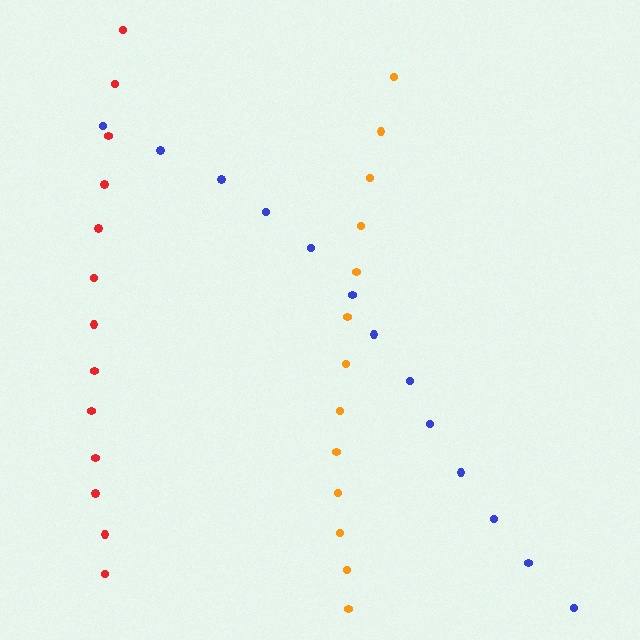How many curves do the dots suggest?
There are 3 distinct paths.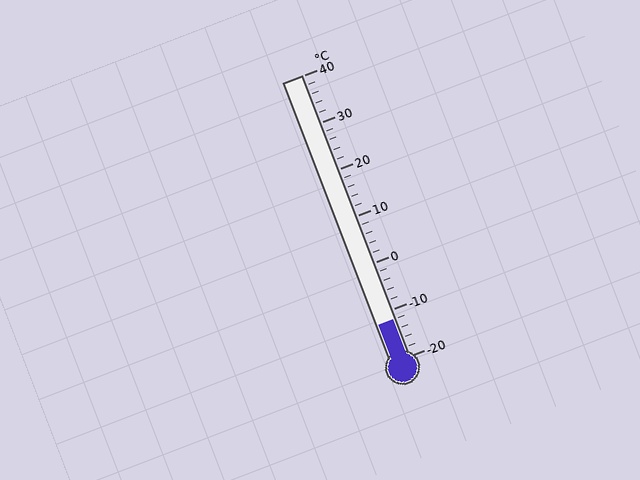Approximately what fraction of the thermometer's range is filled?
The thermometer is filled to approximately 15% of its range.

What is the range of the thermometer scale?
The thermometer scale ranges from -20°C to 40°C.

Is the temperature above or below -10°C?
The temperature is below -10°C.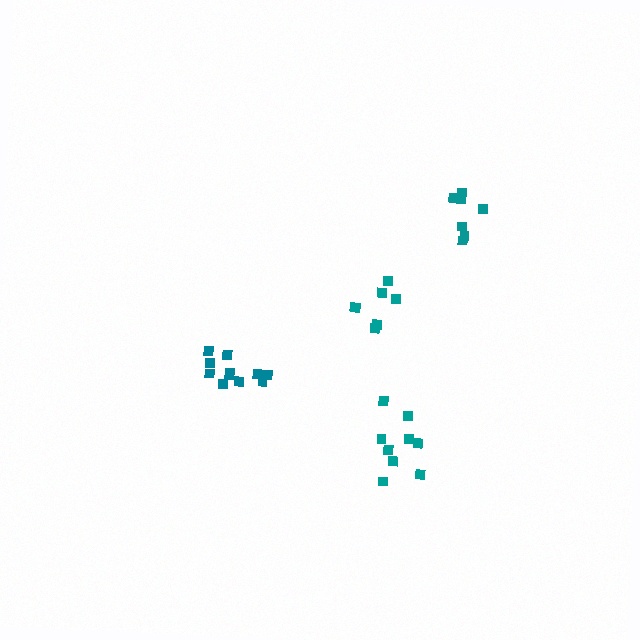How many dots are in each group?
Group 1: 11 dots, Group 2: 7 dots, Group 3: 7 dots, Group 4: 9 dots (34 total).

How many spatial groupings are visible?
There are 4 spatial groupings.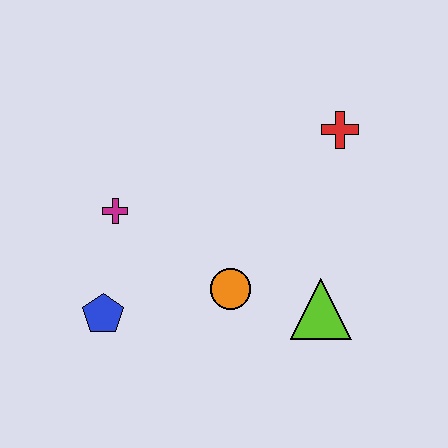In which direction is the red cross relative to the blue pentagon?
The red cross is to the right of the blue pentagon.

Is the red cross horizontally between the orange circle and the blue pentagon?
No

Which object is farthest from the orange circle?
The red cross is farthest from the orange circle.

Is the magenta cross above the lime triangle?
Yes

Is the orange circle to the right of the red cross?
No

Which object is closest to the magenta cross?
The blue pentagon is closest to the magenta cross.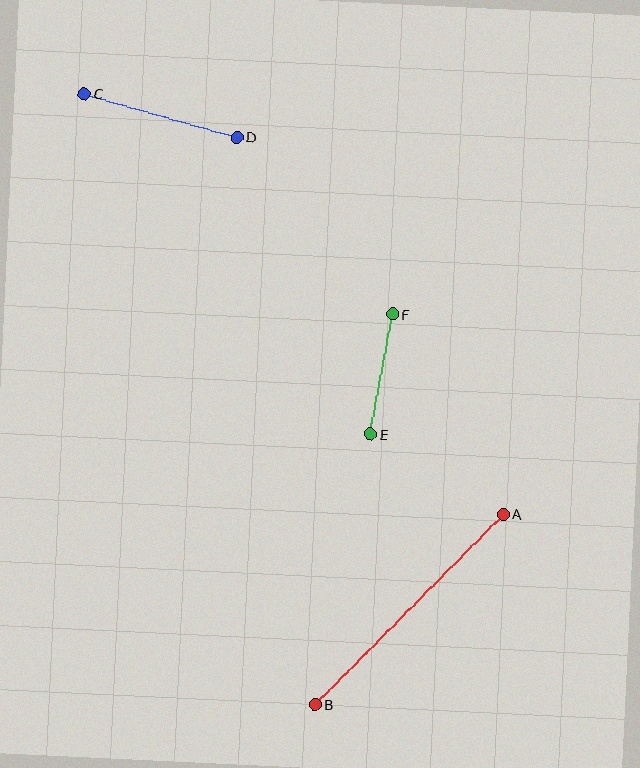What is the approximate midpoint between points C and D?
The midpoint is at approximately (161, 115) pixels.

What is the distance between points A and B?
The distance is approximately 268 pixels.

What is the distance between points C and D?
The distance is approximately 159 pixels.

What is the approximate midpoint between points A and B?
The midpoint is at approximately (409, 609) pixels.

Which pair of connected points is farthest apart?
Points A and B are farthest apart.